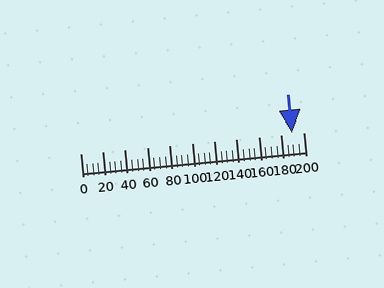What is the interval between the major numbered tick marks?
The major tick marks are spaced 20 units apart.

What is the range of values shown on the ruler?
The ruler shows values from 0 to 200.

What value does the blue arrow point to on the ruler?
The blue arrow points to approximately 190.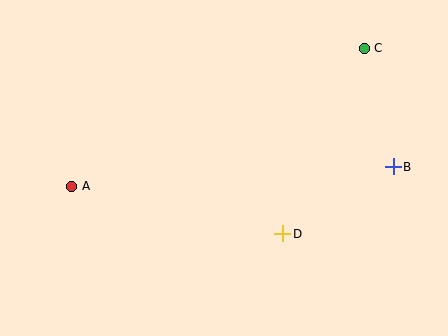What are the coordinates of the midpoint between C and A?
The midpoint between C and A is at (218, 117).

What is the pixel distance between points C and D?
The distance between C and D is 203 pixels.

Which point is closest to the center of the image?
Point D at (283, 234) is closest to the center.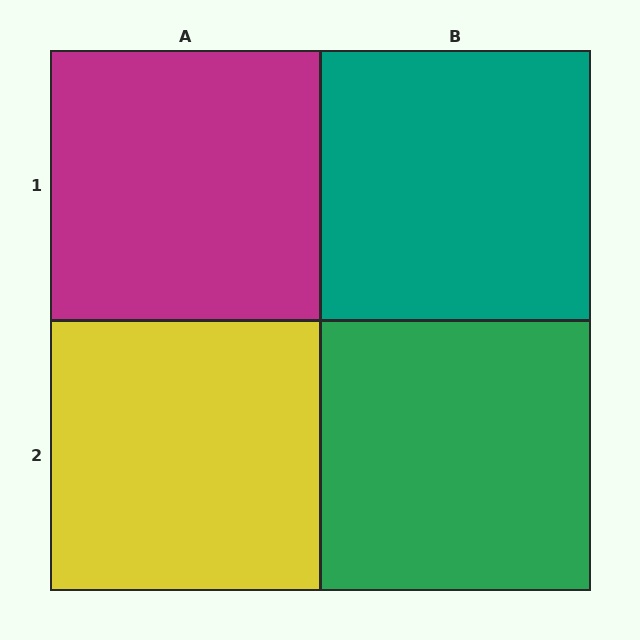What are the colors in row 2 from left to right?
Yellow, green.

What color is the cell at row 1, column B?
Teal.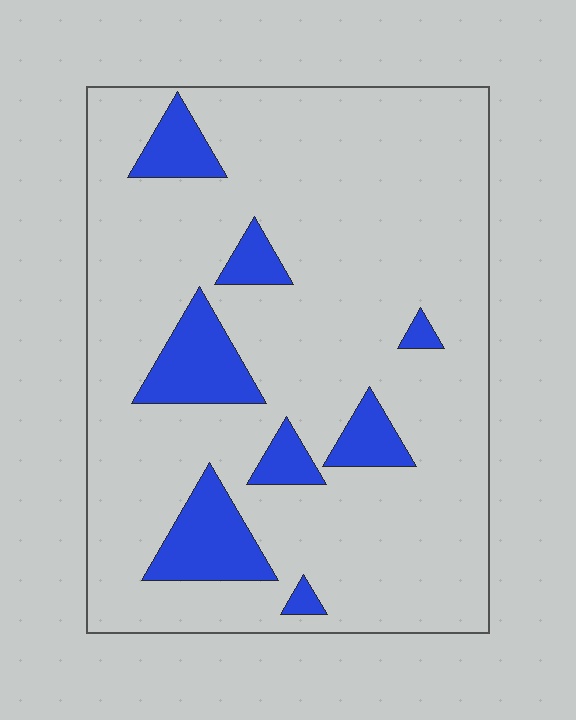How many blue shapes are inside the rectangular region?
8.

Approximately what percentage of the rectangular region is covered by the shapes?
Approximately 15%.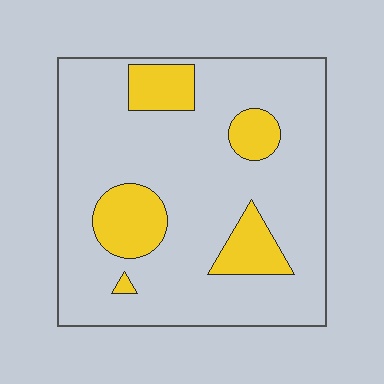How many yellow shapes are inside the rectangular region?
5.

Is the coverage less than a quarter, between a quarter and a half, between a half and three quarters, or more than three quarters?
Less than a quarter.